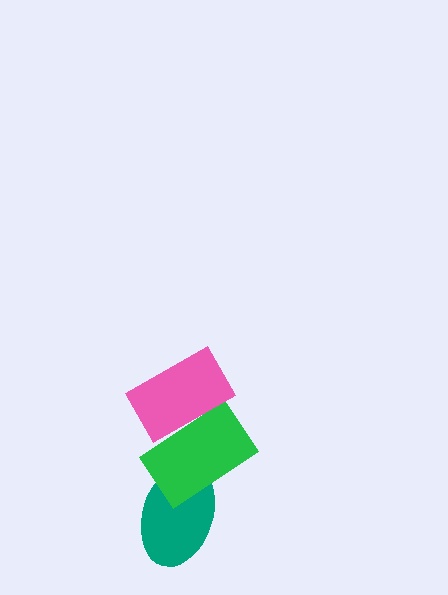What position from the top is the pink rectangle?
The pink rectangle is 1st from the top.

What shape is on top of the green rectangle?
The pink rectangle is on top of the green rectangle.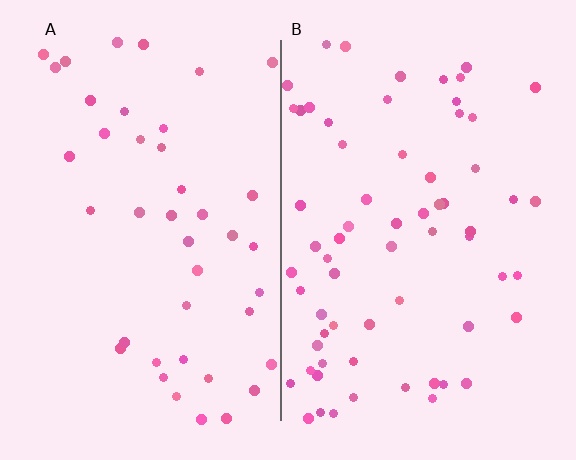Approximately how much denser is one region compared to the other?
Approximately 1.6× — region B over region A.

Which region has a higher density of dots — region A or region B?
B (the right).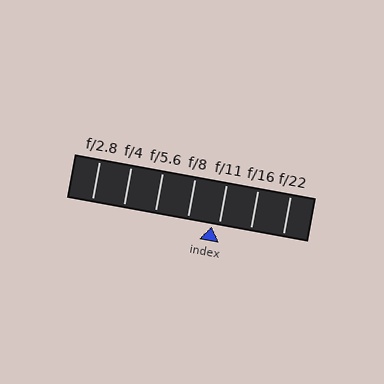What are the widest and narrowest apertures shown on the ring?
The widest aperture shown is f/2.8 and the narrowest is f/22.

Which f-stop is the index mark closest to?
The index mark is closest to f/11.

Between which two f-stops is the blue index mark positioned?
The index mark is between f/8 and f/11.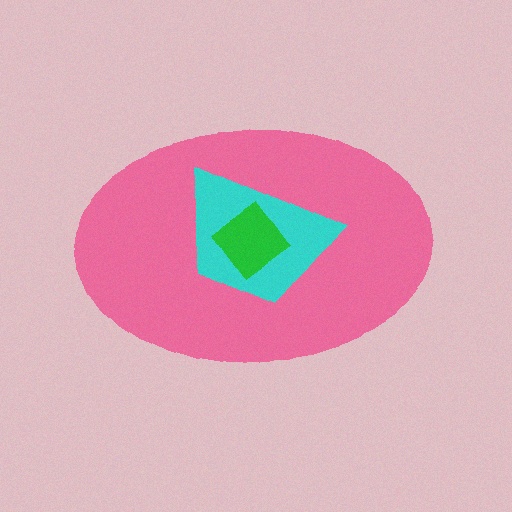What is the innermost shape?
The green diamond.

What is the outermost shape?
The pink ellipse.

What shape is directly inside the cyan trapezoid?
The green diamond.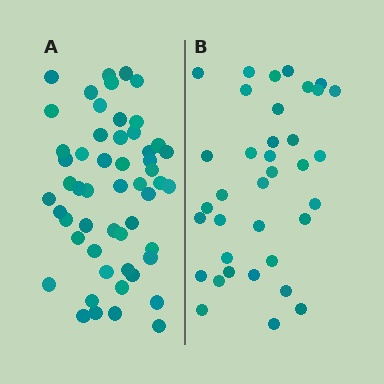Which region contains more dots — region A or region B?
Region A (the left region) has more dots.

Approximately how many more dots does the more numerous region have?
Region A has approximately 15 more dots than region B.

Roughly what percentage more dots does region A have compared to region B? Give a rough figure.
About 45% more.